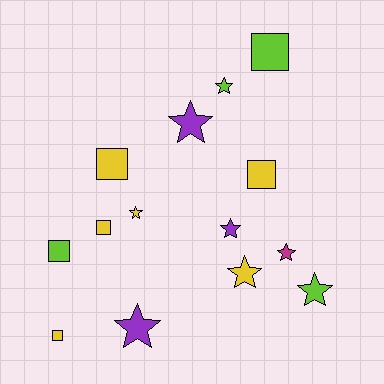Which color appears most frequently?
Yellow, with 6 objects.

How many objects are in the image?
There are 14 objects.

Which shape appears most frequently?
Star, with 8 objects.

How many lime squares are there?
There are 2 lime squares.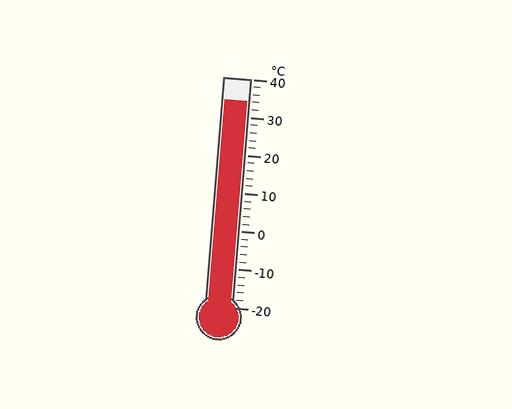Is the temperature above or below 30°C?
The temperature is above 30°C.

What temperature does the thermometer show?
The thermometer shows approximately 34°C.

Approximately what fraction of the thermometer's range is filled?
The thermometer is filled to approximately 90% of its range.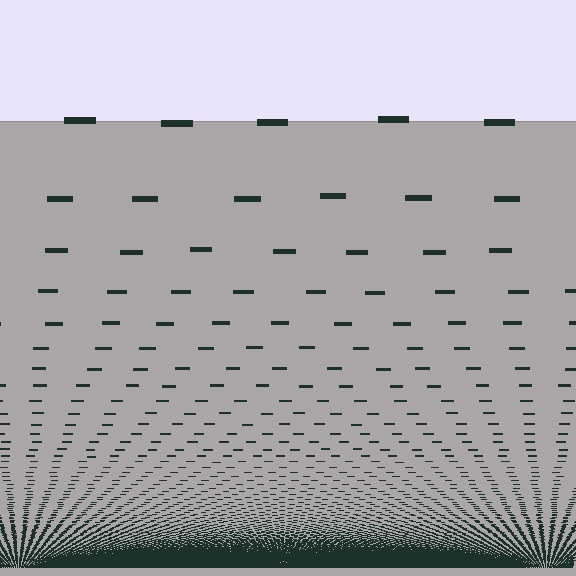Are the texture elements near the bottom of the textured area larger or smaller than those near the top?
Smaller. The gradient is inverted — elements near the bottom are smaller and denser.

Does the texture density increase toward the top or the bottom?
Density increases toward the bottom.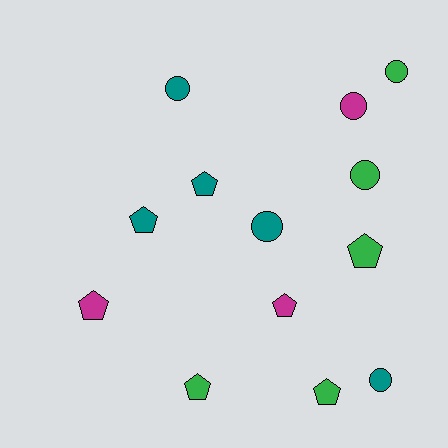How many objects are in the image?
There are 13 objects.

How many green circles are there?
There are 2 green circles.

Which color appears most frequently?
Green, with 5 objects.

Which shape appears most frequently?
Pentagon, with 7 objects.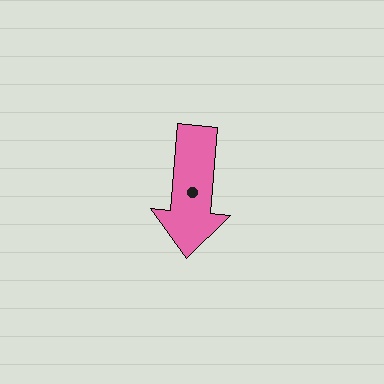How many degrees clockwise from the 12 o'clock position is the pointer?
Approximately 185 degrees.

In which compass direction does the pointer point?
South.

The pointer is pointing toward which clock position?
Roughly 6 o'clock.